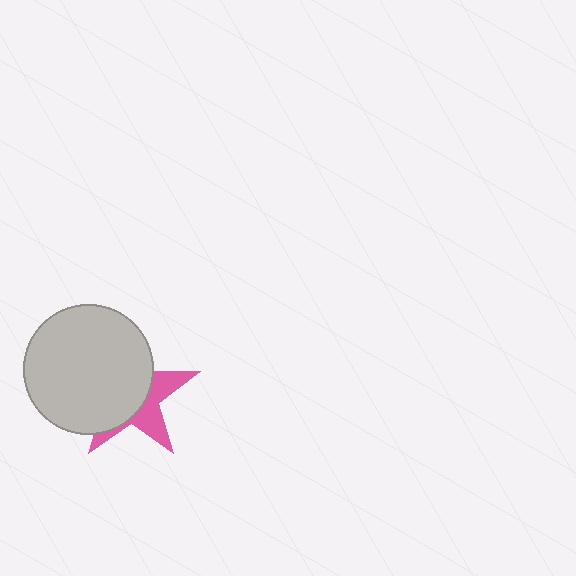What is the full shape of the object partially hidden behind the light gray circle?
The partially hidden object is a pink star.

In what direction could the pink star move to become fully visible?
The pink star could move right. That would shift it out from behind the light gray circle entirely.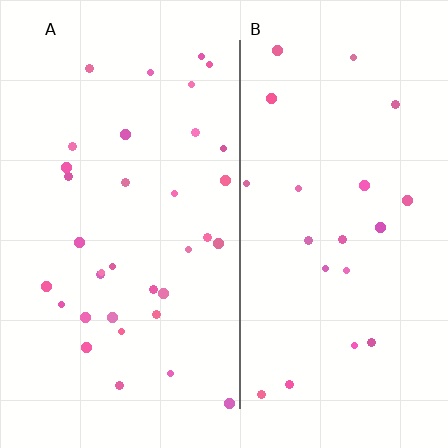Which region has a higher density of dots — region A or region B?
A (the left).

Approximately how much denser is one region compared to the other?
Approximately 1.7× — region A over region B.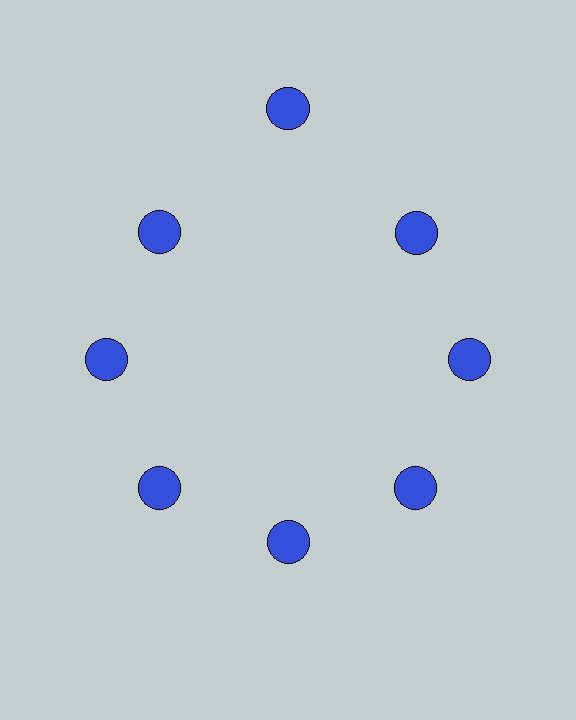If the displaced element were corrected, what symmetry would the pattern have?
It would have 8-fold rotational symmetry — the pattern would map onto itself every 45 degrees.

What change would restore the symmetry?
The symmetry would be restored by moving it inward, back onto the ring so that all 8 circles sit at equal angles and equal distance from the center.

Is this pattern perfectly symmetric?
No. The 8 blue circles are arranged in a ring, but one element near the 12 o'clock position is pushed outward from the center, breaking the 8-fold rotational symmetry.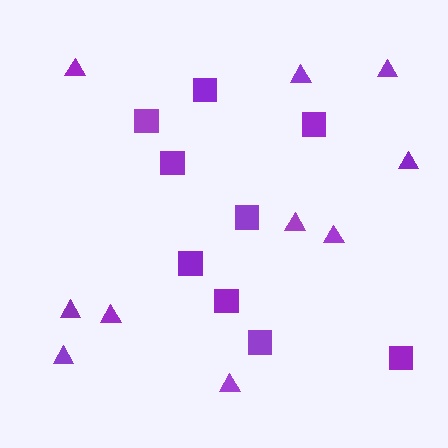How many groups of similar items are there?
There are 2 groups: one group of squares (9) and one group of triangles (10).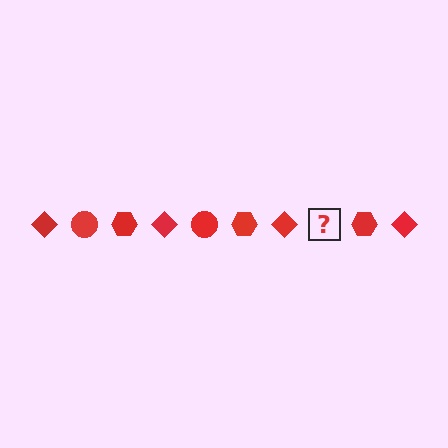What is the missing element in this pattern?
The missing element is a red circle.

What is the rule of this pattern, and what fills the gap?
The rule is that the pattern cycles through diamond, circle, hexagon shapes in red. The gap should be filled with a red circle.